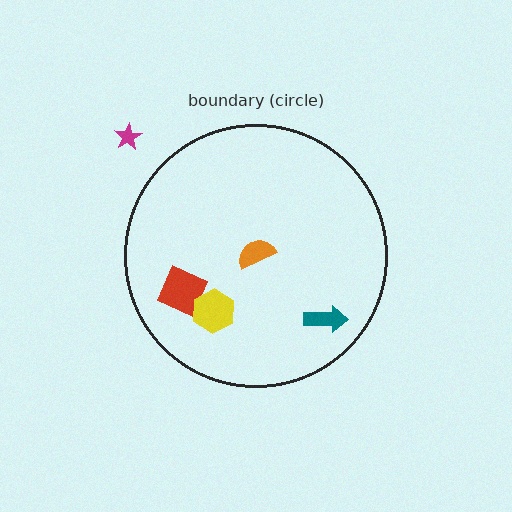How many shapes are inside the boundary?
4 inside, 1 outside.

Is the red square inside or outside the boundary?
Inside.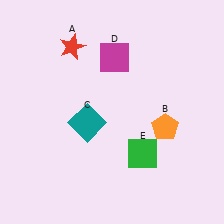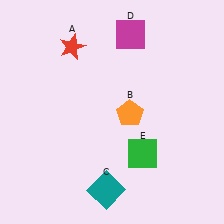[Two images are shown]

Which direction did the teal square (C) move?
The teal square (C) moved down.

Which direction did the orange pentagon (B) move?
The orange pentagon (B) moved left.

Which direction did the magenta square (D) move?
The magenta square (D) moved up.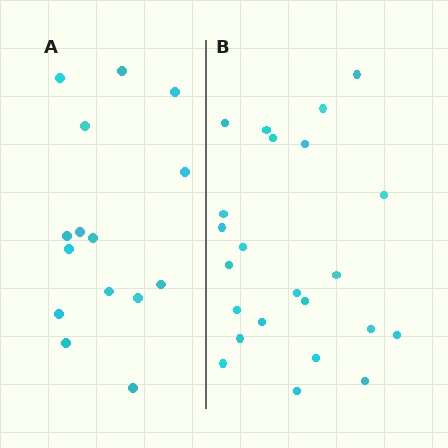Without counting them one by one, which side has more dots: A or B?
Region B (the right region) has more dots.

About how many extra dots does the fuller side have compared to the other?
Region B has roughly 8 or so more dots than region A.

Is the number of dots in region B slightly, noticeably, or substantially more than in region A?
Region B has substantially more. The ratio is roughly 1.5 to 1.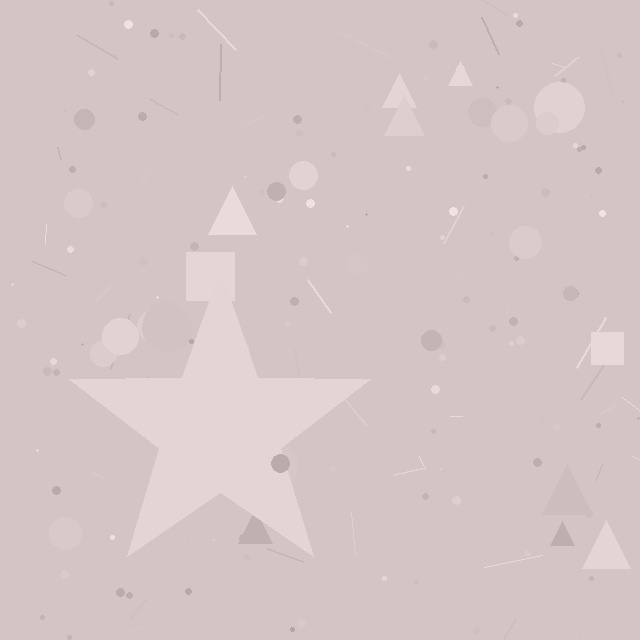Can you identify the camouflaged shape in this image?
The camouflaged shape is a star.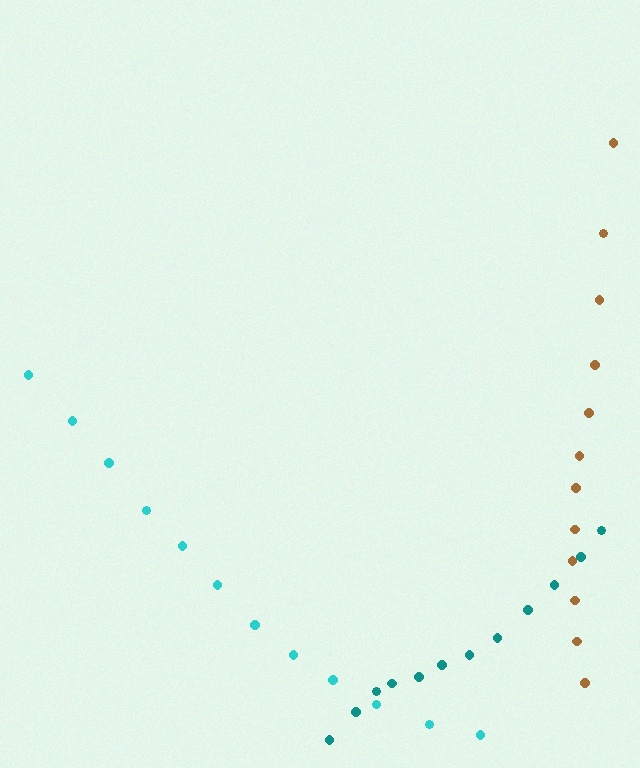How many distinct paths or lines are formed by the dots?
There are 3 distinct paths.